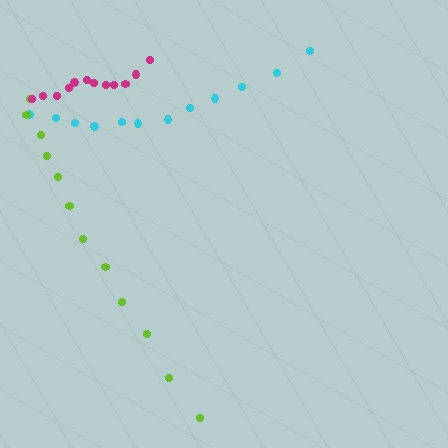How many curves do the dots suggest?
There are 3 distinct paths.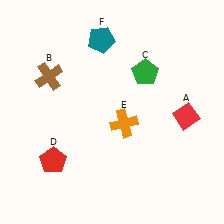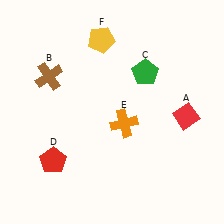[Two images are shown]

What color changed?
The pentagon (F) changed from teal in Image 1 to yellow in Image 2.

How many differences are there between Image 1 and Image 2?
There is 1 difference between the two images.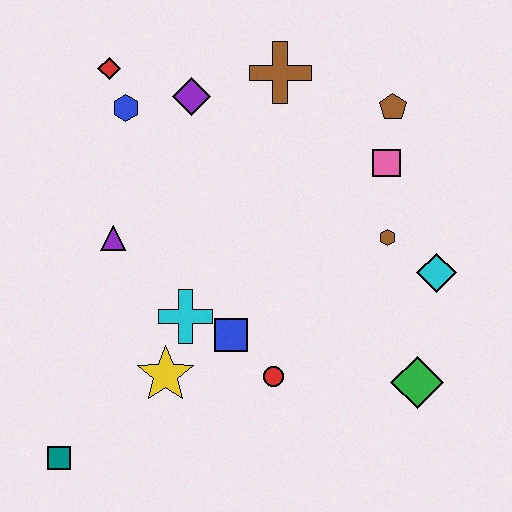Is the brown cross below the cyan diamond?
No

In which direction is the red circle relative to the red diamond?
The red circle is below the red diamond.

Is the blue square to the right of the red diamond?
Yes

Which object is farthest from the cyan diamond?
The teal square is farthest from the cyan diamond.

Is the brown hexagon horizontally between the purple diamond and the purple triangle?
No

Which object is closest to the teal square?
The yellow star is closest to the teal square.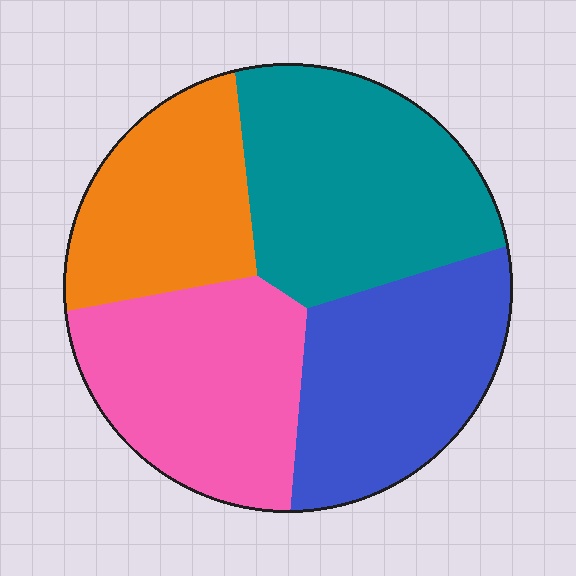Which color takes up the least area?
Orange, at roughly 20%.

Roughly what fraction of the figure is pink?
Pink covers around 25% of the figure.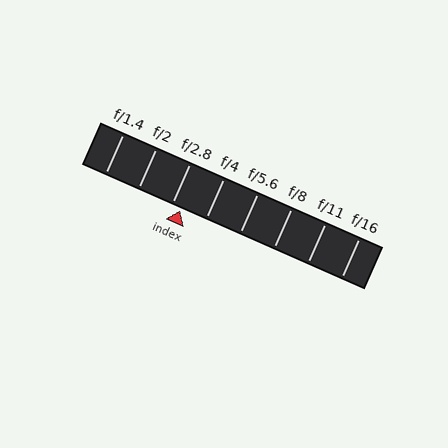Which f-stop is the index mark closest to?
The index mark is closest to f/2.8.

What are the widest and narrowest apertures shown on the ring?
The widest aperture shown is f/1.4 and the narrowest is f/16.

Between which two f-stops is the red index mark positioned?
The index mark is between f/2.8 and f/4.